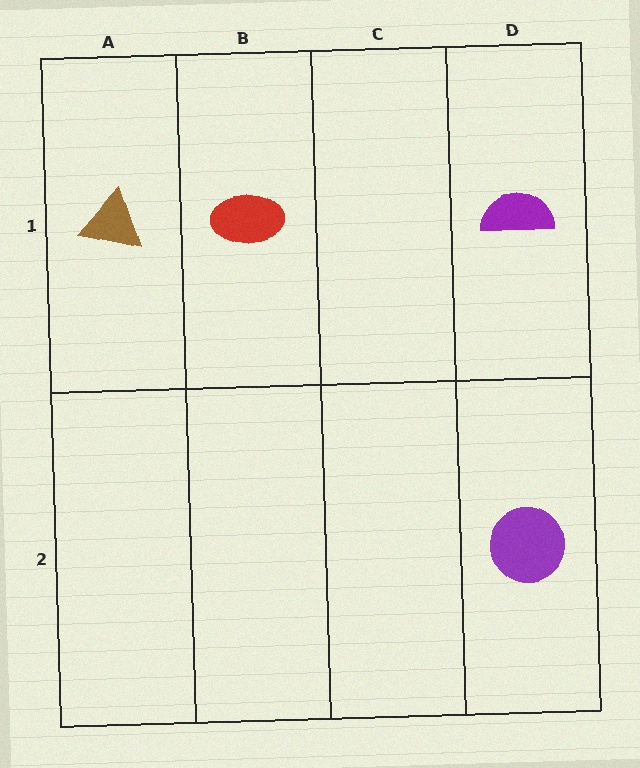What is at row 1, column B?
A red ellipse.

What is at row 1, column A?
A brown triangle.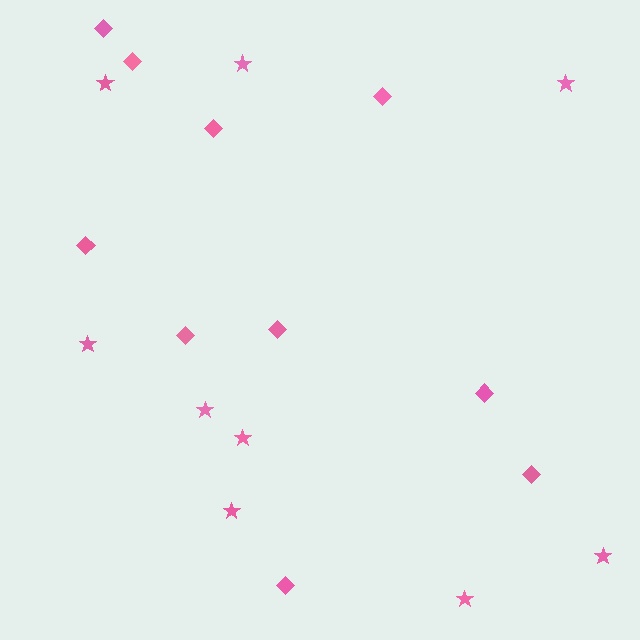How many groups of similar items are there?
There are 2 groups: one group of diamonds (10) and one group of stars (9).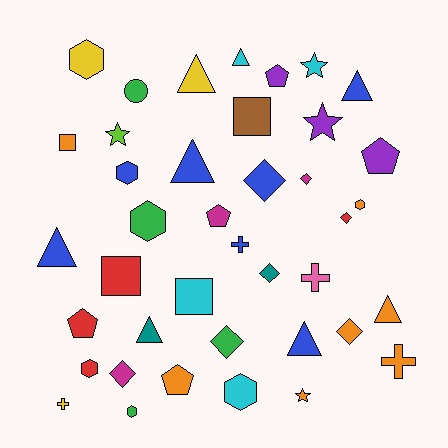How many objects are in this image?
There are 40 objects.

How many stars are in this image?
There are 4 stars.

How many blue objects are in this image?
There are 7 blue objects.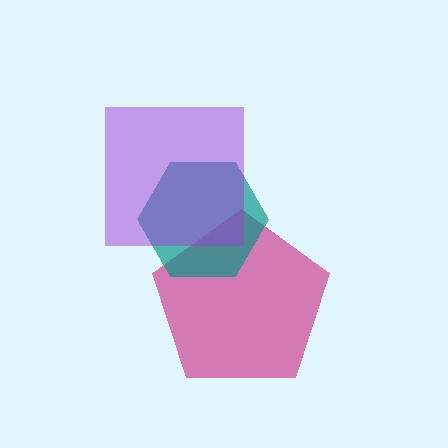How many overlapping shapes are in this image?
There are 3 overlapping shapes in the image.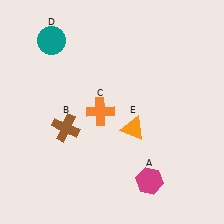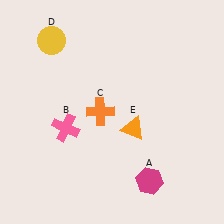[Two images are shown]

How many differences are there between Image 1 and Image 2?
There are 2 differences between the two images.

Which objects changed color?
B changed from brown to pink. D changed from teal to yellow.